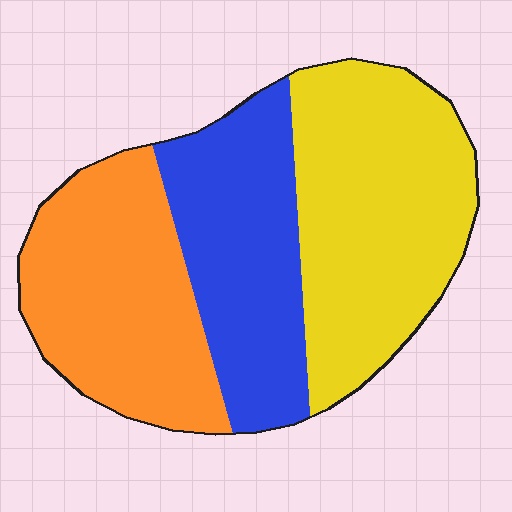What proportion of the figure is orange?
Orange covers roughly 30% of the figure.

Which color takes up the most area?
Yellow, at roughly 40%.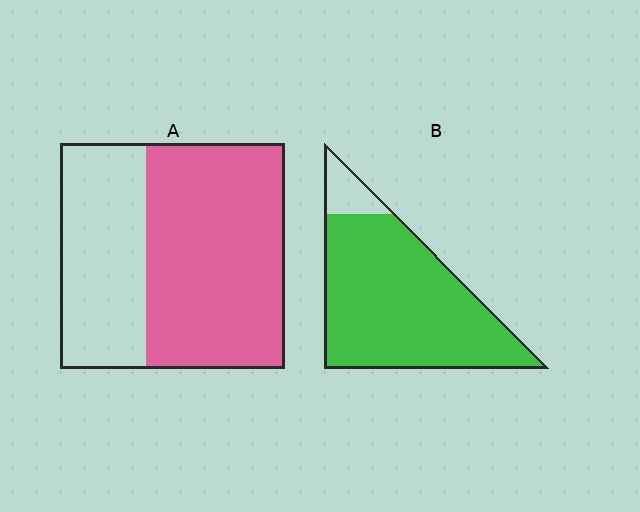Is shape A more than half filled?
Yes.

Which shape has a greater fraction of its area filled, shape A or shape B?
Shape B.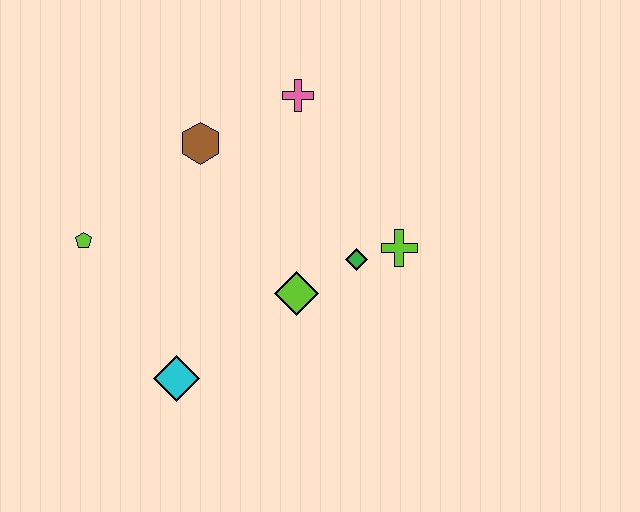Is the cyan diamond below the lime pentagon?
Yes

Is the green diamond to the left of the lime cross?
Yes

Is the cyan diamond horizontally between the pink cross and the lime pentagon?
Yes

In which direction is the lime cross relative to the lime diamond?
The lime cross is to the right of the lime diamond.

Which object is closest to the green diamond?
The lime cross is closest to the green diamond.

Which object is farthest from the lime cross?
The lime pentagon is farthest from the lime cross.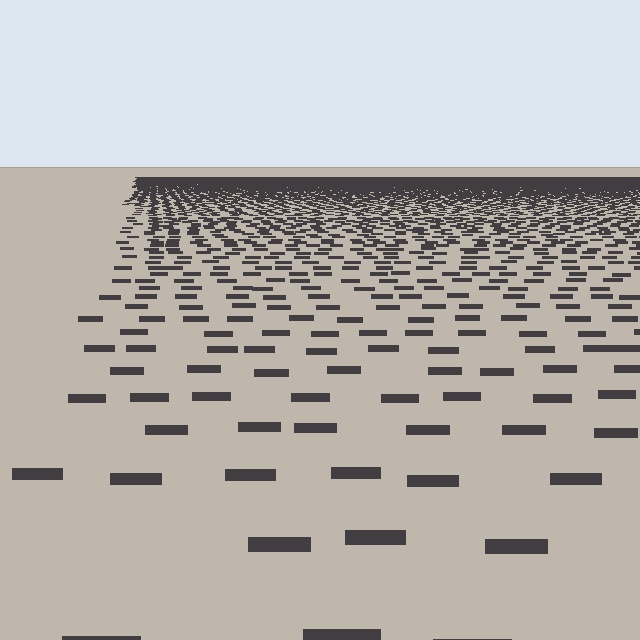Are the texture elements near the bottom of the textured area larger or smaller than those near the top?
Larger. Near the bottom, elements are closer to the viewer and appear at a bigger on-screen size.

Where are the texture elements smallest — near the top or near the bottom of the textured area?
Near the top.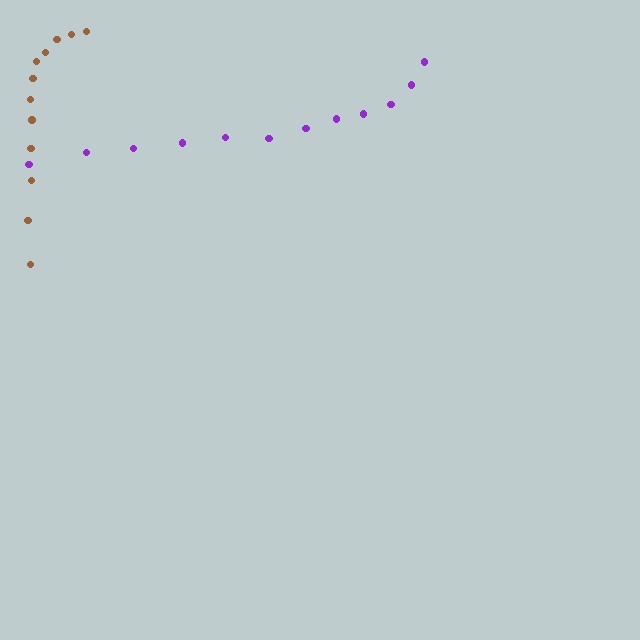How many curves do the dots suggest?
There are 2 distinct paths.